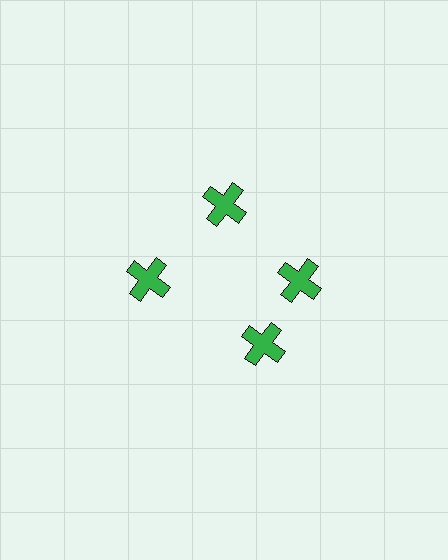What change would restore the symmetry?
The symmetry would be restored by rotating it back into even spacing with its neighbors so that all 4 crosses sit at equal angles and equal distance from the center.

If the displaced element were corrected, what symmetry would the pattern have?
It would have 4-fold rotational symmetry — the pattern would map onto itself every 90 degrees.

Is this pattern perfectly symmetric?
No. The 4 green crosses are arranged in a ring, but one element near the 6 o'clock position is rotated out of alignment along the ring, breaking the 4-fold rotational symmetry.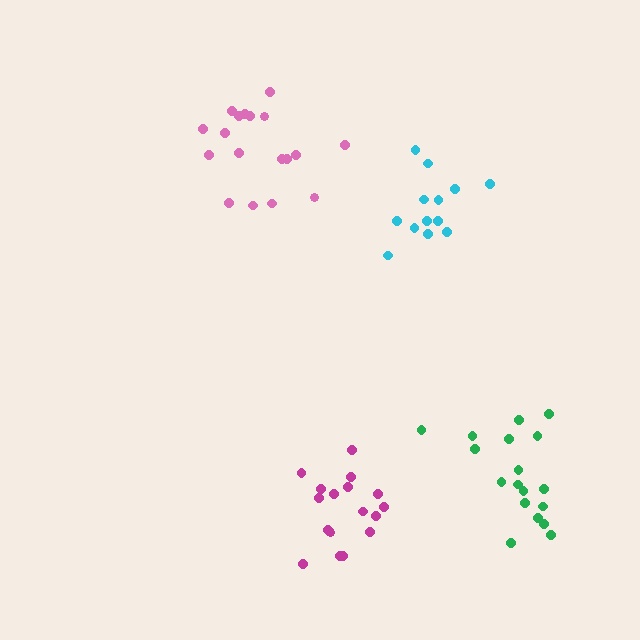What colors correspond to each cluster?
The clusters are colored: magenta, green, pink, cyan.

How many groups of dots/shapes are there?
There are 4 groups.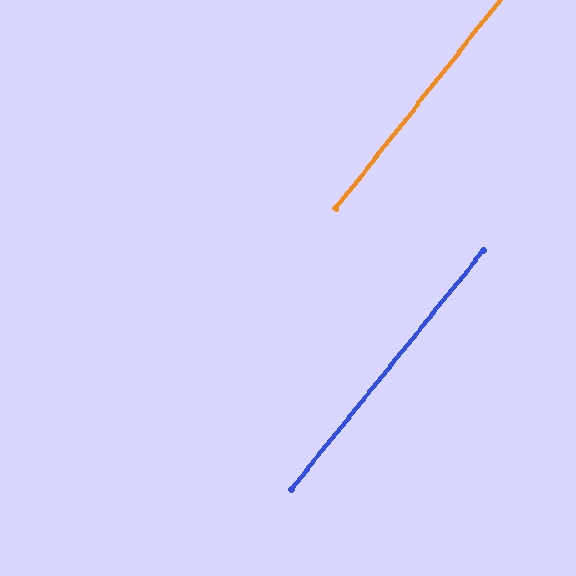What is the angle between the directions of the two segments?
Approximately 1 degree.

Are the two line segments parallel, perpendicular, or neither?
Parallel — their directions differ by only 0.5°.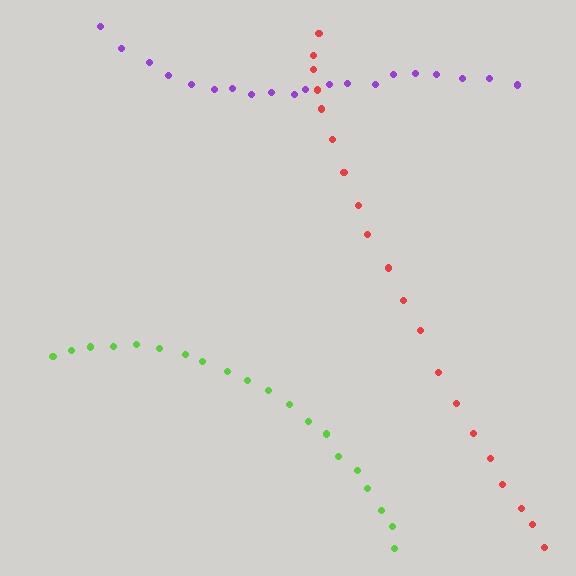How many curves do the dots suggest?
There are 3 distinct paths.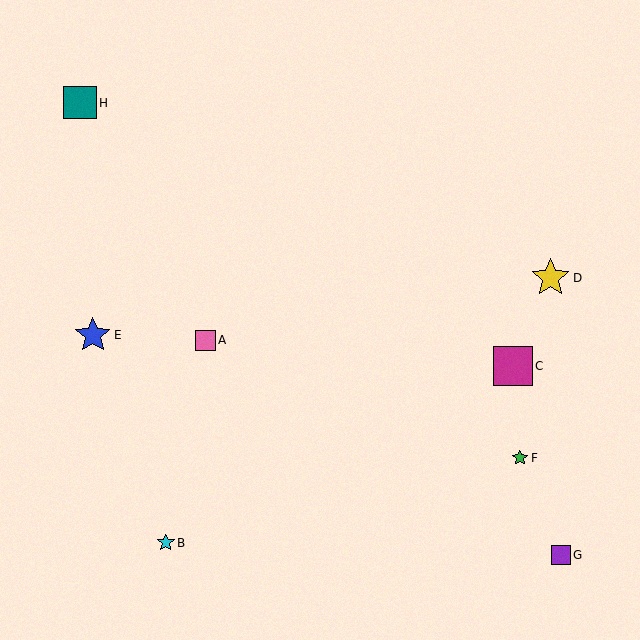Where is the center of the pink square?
The center of the pink square is at (205, 340).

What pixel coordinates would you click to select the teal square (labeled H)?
Click at (80, 103) to select the teal square H.